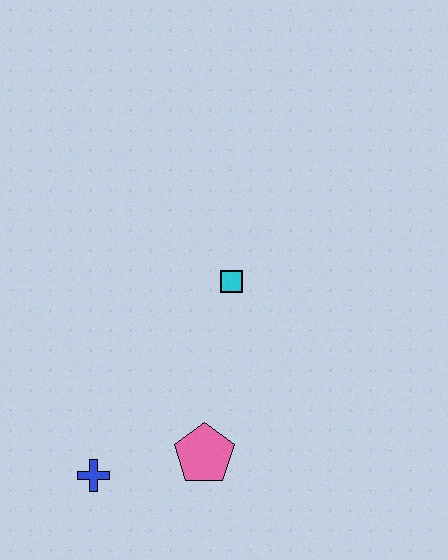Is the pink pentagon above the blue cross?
Yes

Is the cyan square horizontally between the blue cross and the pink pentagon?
No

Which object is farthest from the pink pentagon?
The cyan square is farthest from the pink pentagon.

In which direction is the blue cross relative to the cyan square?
The blue cross is below the cyan square.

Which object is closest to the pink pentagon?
The blue cross is closest to the pink pentagon.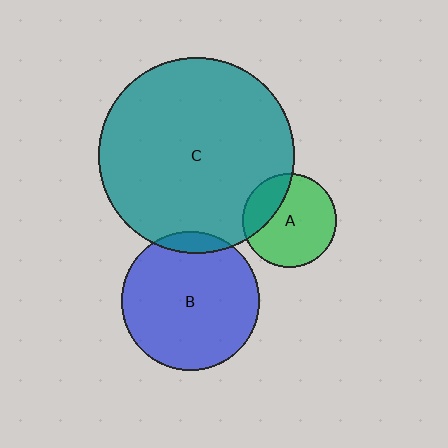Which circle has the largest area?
Circle C (teal).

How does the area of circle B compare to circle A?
Approximately 2.2 times.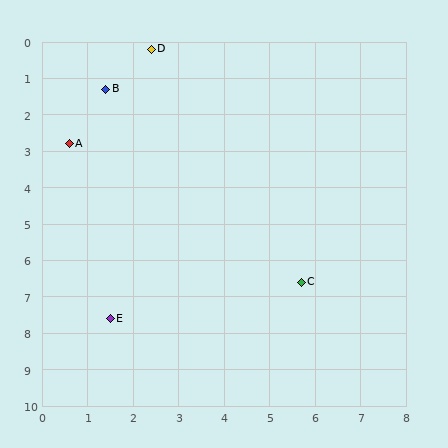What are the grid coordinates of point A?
Point A is at approximately (0.6, 2.8).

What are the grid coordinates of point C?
Point C is at approximately (5.7, 6.6).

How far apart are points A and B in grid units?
Points A and B are about 1.7 grid units apart.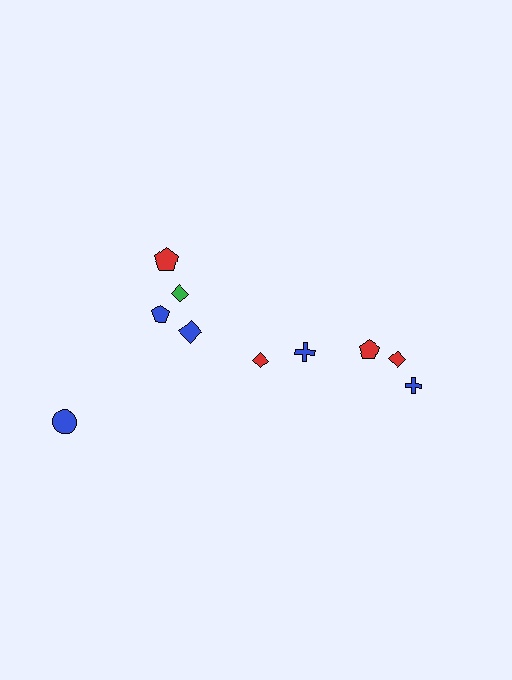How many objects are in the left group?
There are 6 objects.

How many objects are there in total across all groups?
There are 10 objects.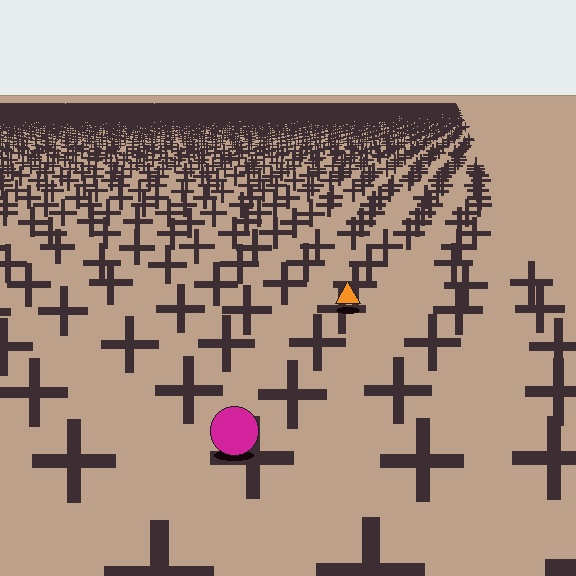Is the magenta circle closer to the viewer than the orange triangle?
Yes. The magenta circle is closer — you can tell from the texture gradient: the ground texture is coarser near it.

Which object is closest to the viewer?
The magenta circle is closest. The texture marks near it are larger and more spread out.